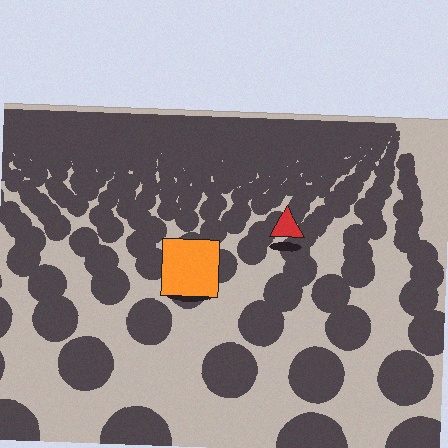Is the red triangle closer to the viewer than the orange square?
No. The orange square is closer — you can tell from the texture gradient: the ground texture is coarser near it.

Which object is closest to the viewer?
The orange square is closest. The texture marks near it are larger and more spread out.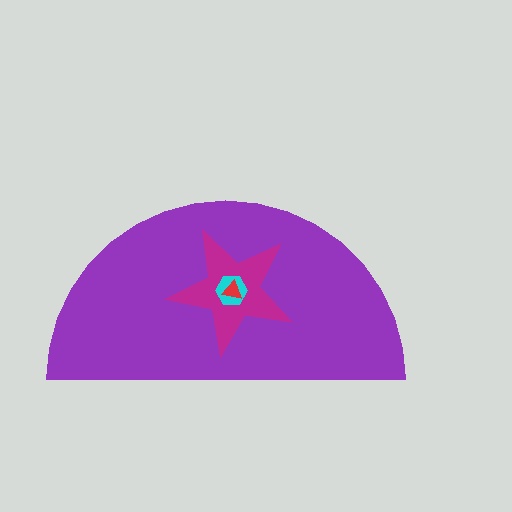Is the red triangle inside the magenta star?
Yes.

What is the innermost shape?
The red triangle.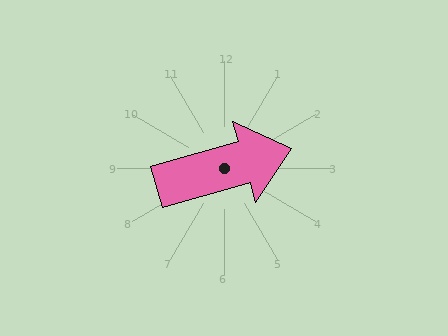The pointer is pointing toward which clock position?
Roughly 2 o'clock.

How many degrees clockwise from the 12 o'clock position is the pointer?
Approximately 74 degrees.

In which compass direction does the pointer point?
East.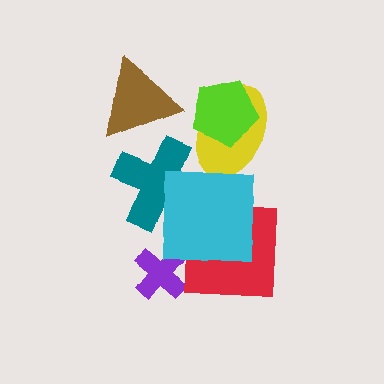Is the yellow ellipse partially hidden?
Yes, it is partially covered by another shape.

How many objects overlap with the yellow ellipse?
1 object overlaps with the yellow ellipse.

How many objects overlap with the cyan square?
2 objects overlap with the cyan square.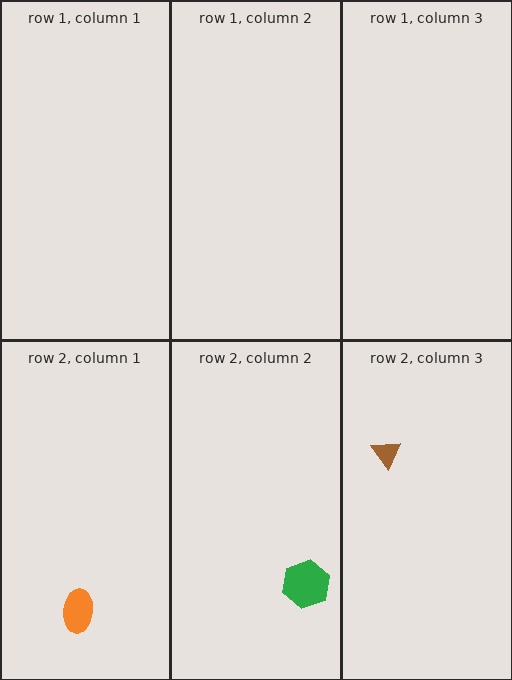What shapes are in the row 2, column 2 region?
The green hexagon.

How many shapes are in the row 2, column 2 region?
1.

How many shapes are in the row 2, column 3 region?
1.